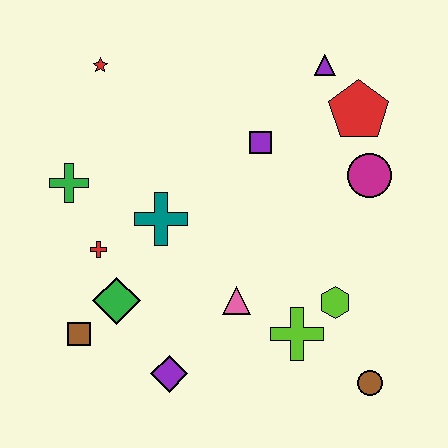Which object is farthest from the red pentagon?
The brown square is farthest from the red pentagon.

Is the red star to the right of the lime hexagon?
No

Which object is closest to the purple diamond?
The green diamond is closest to the purple diamond.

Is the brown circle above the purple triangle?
No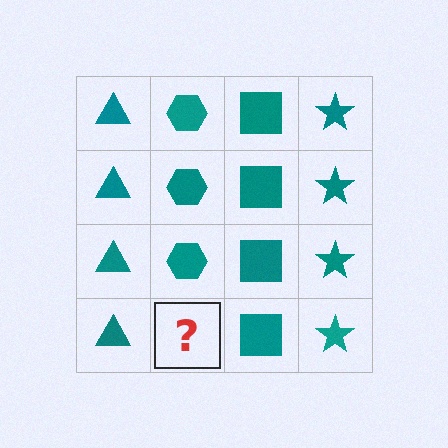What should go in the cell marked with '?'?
The missing cell should contain a teal hexagon.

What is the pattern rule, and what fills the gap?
The rule is that each column has a consistent shape. The gap should be filled with a teal hexagon.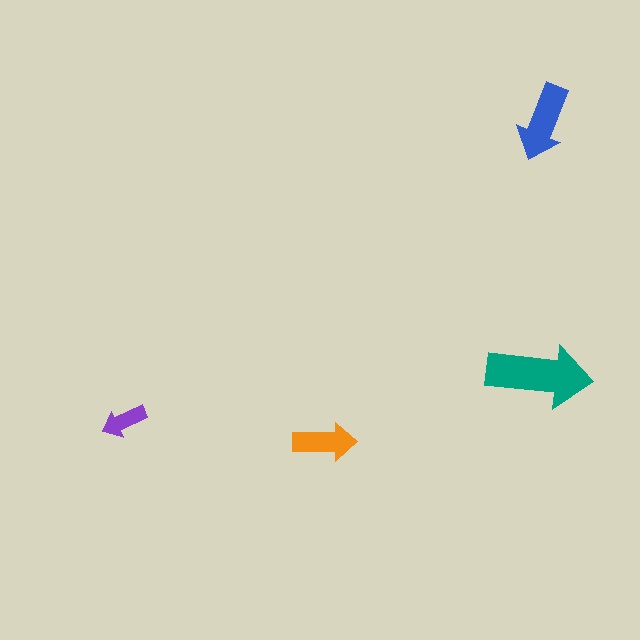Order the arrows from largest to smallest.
the teal one, the blue one, the orange one, the purple one.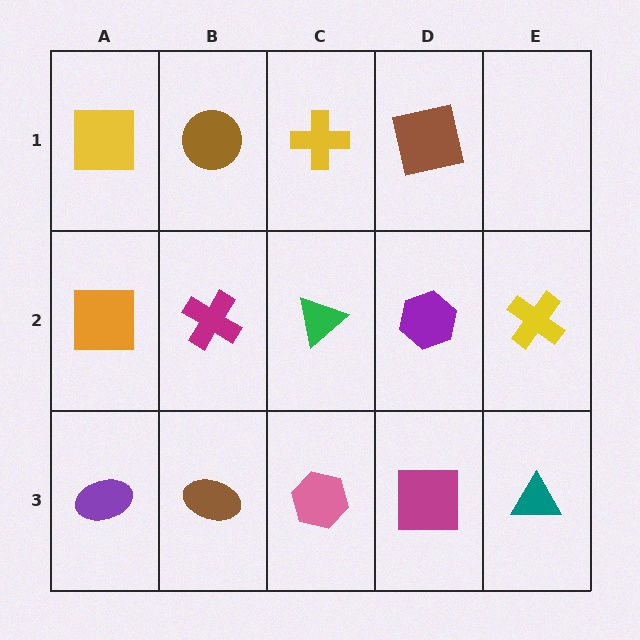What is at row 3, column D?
A magenta square.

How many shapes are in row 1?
4 shapes.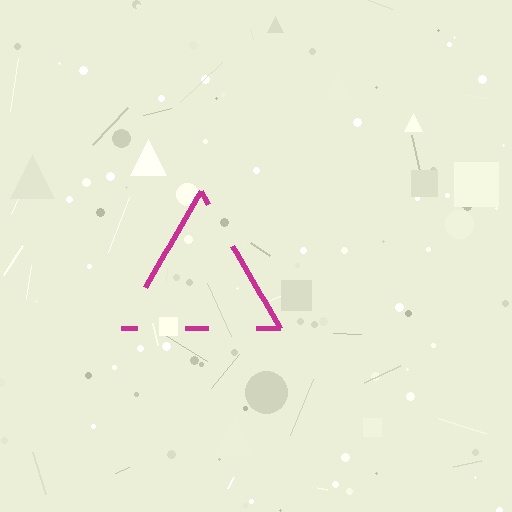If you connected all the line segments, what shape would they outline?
They would outline a triangle.